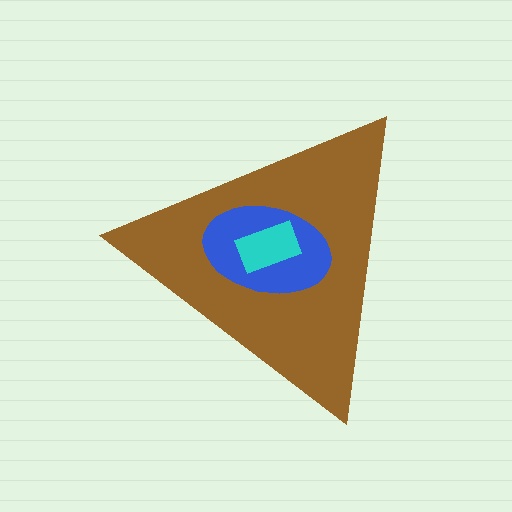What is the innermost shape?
The cyan rectangle.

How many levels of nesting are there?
3.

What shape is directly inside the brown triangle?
The blue ellipse.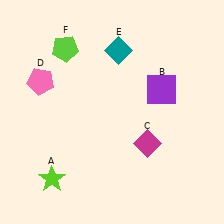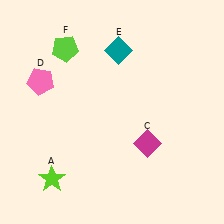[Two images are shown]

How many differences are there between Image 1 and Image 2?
There is 1 difference between the two images.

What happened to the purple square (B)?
The purple square (B) was removed in Image 2. It was in the top-right area of Image 1.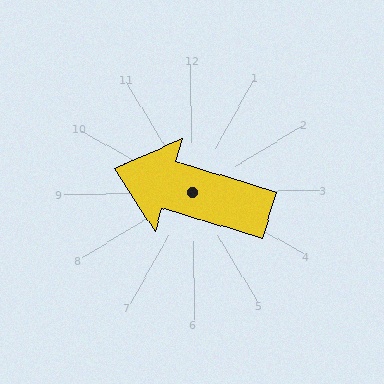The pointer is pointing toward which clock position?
Roughly 10 o'clock.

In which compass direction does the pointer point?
West.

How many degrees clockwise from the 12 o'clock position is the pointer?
Approximately 288 degrees.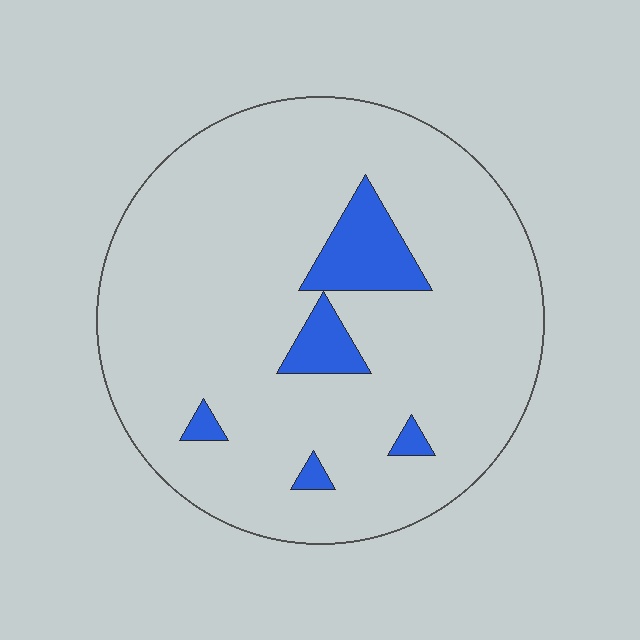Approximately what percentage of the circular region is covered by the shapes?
Approximately 10%.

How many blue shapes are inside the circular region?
5.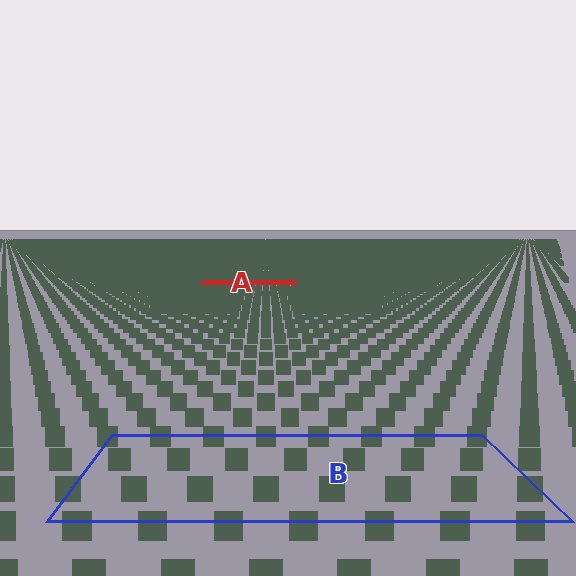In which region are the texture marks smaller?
The texture marks are smaller in region A, because it is farther away.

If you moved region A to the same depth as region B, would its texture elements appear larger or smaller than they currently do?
They would appear larger. At a closer depth, the same texture elements are projected at a bigger on-screen size.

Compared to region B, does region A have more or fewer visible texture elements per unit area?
Region A has more texture elements per unit area — they are packed more densely because it is farther away.